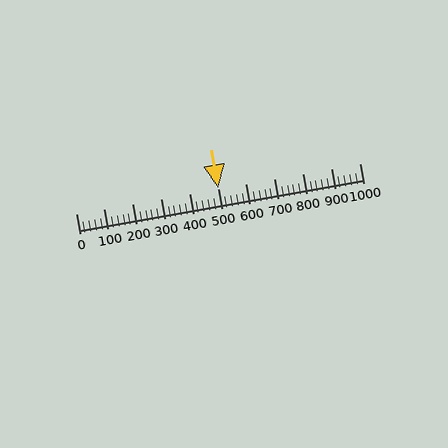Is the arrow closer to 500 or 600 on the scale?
The arrow is closer to 500.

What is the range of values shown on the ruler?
The ruler shows values from 0 to 1000.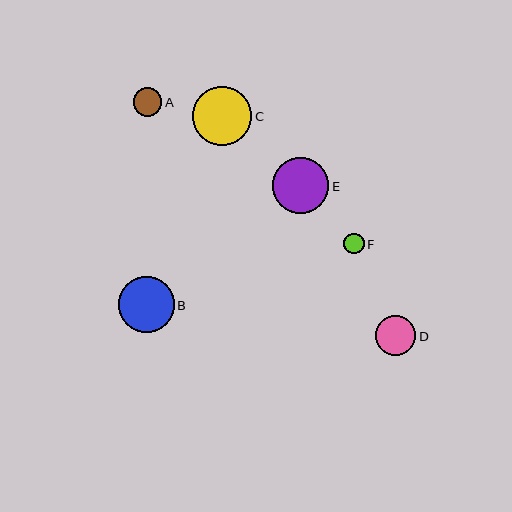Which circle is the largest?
Circle C is the largest with a size of approximately 59 pixels.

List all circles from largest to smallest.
From largest to smallest: C, E, B, D, A, F.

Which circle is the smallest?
Circle F is the smallest with a size of approximately 21 pixels.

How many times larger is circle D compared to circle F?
Circle D is approximately 1.9 times the size of circle F.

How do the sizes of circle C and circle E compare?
Circle C and circle E are approximately the same size.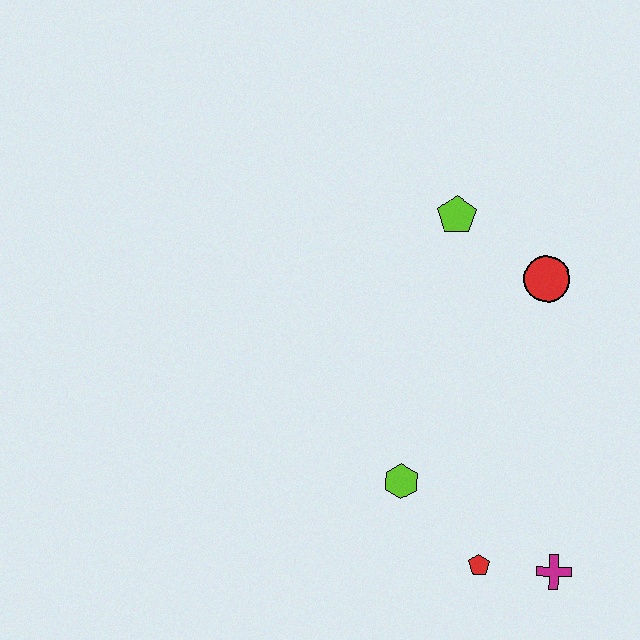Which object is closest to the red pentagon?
The magenta cross is closest to the red pentagon.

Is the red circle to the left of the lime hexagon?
No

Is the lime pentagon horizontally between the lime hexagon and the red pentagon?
Yes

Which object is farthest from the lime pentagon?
The magenta cross is farthest from the lime pentagon.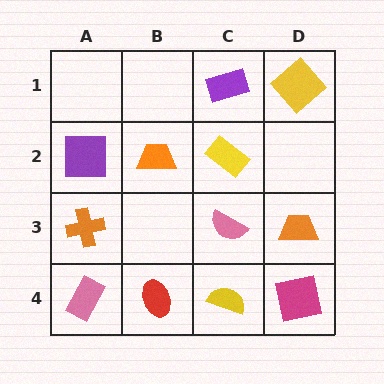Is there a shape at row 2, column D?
No, that cell is empty.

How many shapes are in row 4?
4 shapes.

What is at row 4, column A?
A pink rectangle.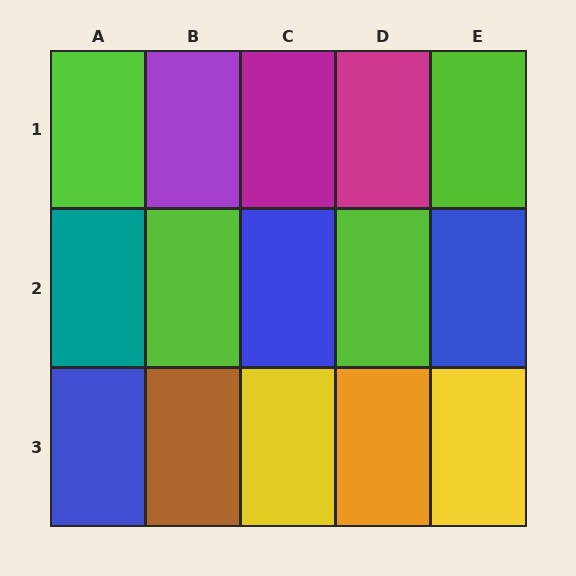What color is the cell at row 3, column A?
Blue.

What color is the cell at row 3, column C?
Yellow.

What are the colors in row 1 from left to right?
Lime, purple, magenta, magenta, lime.